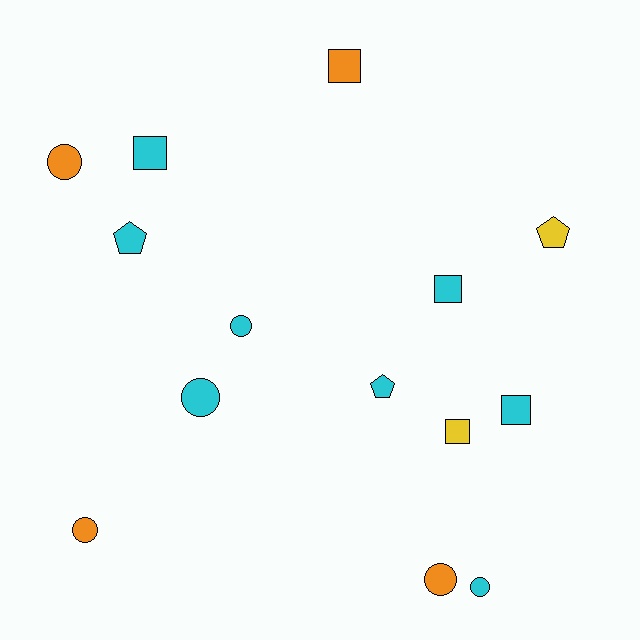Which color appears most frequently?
Cyan, with 8 objects.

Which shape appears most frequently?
Circle, with 6 objects.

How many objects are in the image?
There are 14 objects.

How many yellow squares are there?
There is 1 yellow square.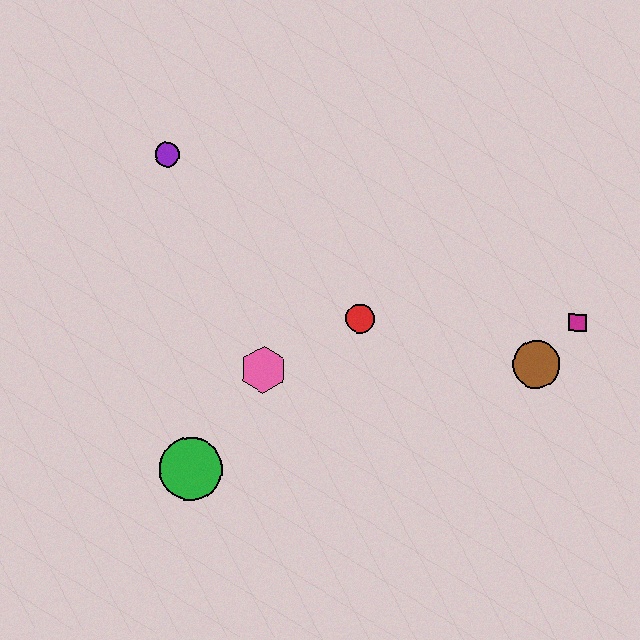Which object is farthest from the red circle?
The purple circle is farthest from the red circle.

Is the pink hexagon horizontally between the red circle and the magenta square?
No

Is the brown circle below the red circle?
Yes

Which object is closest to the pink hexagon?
The red circle is closest to the pink hexagon.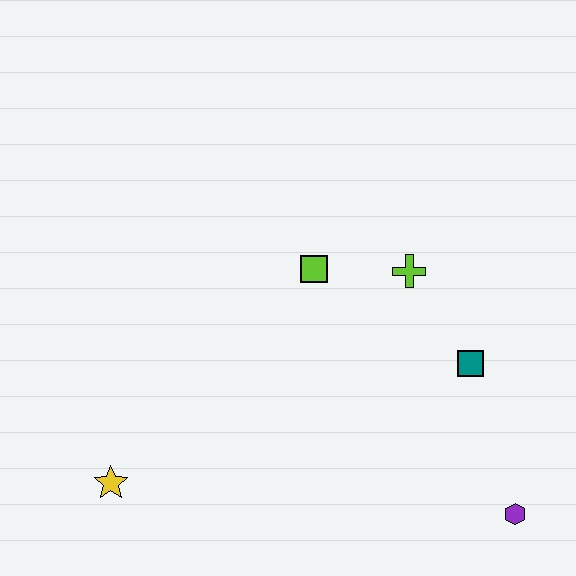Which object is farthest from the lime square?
The purple hexagon is farthest from the lime square.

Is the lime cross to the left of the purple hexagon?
Yes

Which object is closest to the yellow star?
The lime square is closest to the yellow star.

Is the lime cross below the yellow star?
No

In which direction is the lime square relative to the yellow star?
The lime square is above the yellow star.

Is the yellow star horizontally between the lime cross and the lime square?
No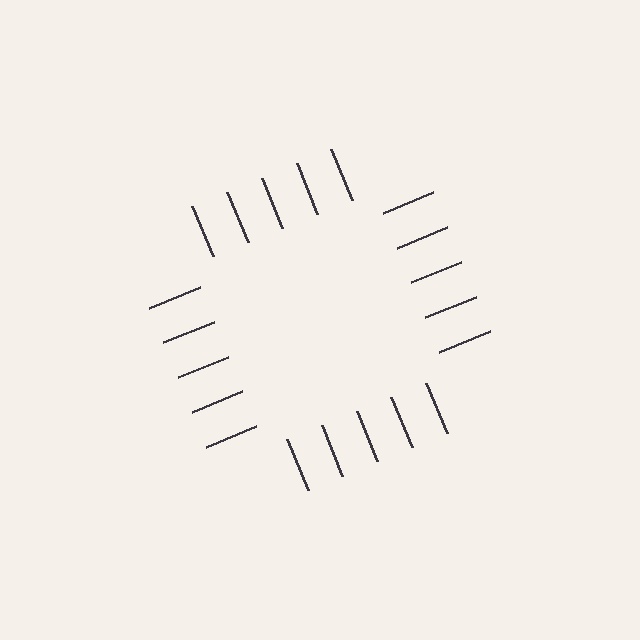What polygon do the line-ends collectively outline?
An illusory square — the line segments terminate on its edges but no continuous stroke is drawn.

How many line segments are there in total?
20 — 5 along each of the 4 edges.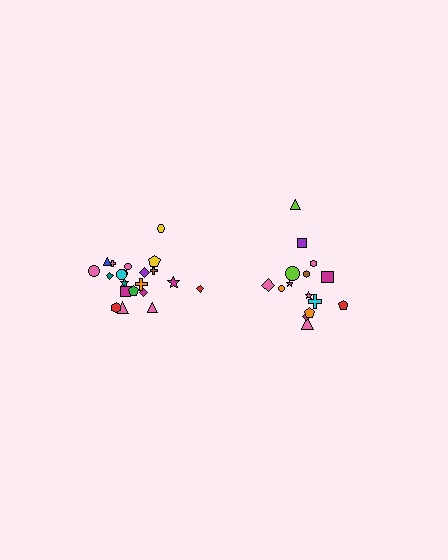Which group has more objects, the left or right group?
The left group.